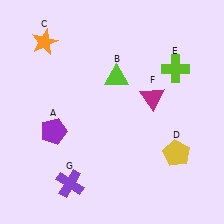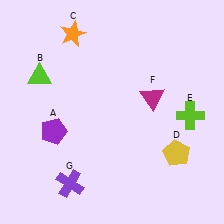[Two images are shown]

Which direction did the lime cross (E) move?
The lime cross (E) moved down.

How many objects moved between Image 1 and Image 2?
3 objects moved between the two images.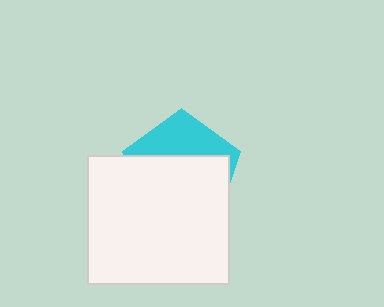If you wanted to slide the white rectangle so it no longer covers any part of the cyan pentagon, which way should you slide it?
Slide it down — that is the most direct way to separate the two shapes.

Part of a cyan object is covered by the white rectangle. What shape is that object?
It is a pentagon.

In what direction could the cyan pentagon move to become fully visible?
The cyan pentagon could move up. That would shift it out from behind the white rectangle entirely.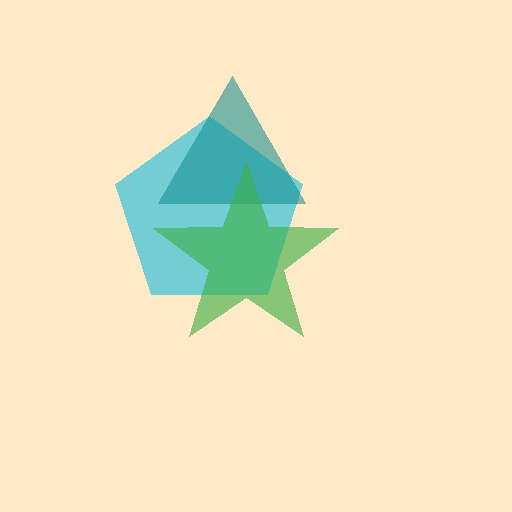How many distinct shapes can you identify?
There are 3 distinct shapes: a cyan pentagon, a teal triangle, a green star.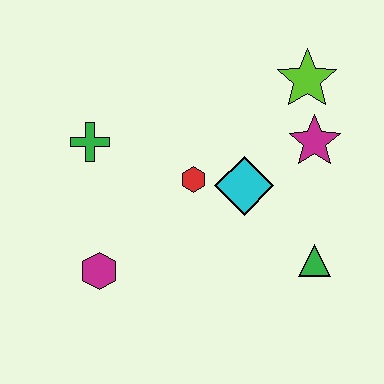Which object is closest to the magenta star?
The lime star is closest to the magenta star.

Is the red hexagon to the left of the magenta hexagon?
No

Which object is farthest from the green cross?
The green triangle is farthest from the green cross.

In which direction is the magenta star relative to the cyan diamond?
The magenta star is to the right of the cyan diamond.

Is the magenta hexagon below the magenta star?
Yes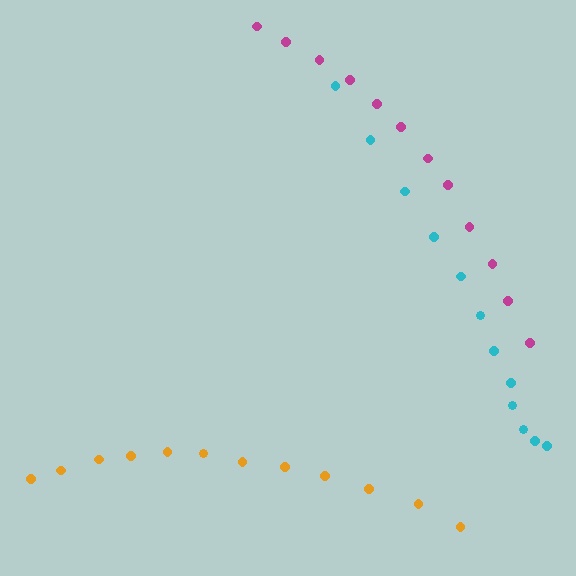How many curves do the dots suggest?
There are 3 distinct paths.